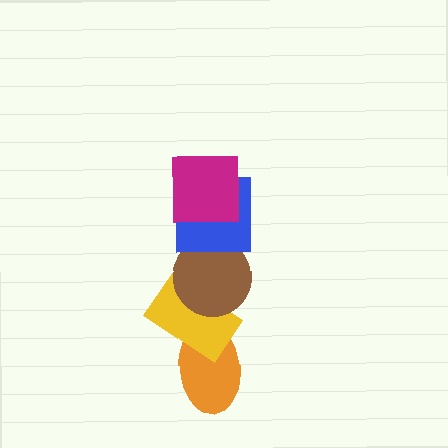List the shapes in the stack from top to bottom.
From top to bottom: the magenta square, the blue square, the brown circle, the yellow rectangle, the orange ellipse.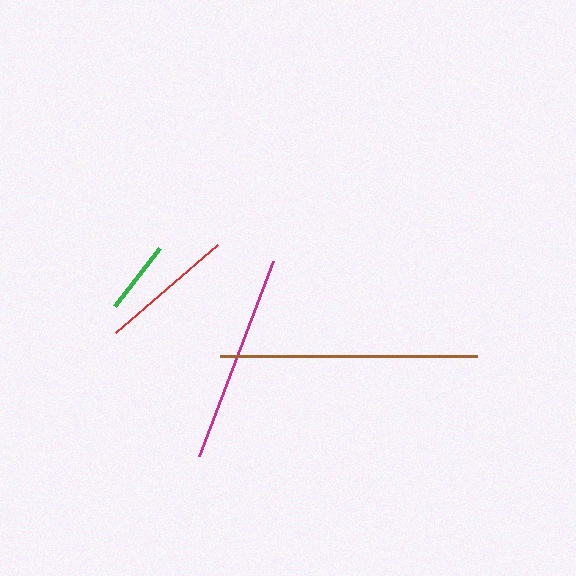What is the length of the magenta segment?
The magenta segment is approximately 209 pixels long.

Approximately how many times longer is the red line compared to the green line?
The red line is approximately 1.8 times the length of the green line.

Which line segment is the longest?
The brown line is the longest at approximately 257 pixels.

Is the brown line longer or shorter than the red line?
The brown line is longer than the red line.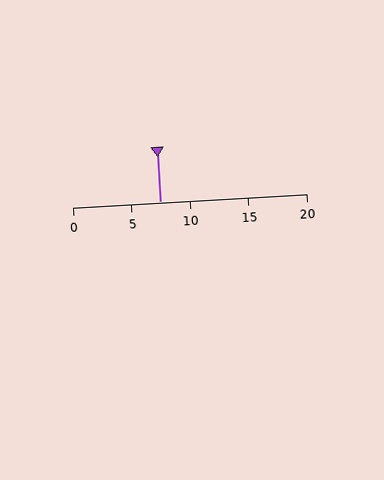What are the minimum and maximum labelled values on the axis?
The axis runs from 0 to 20.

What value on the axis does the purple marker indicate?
The marker indicates approximately 7.5.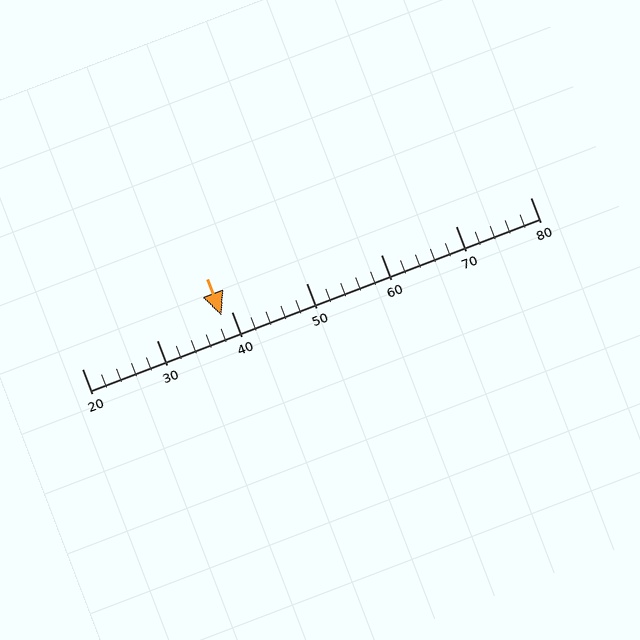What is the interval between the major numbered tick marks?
The major tick marks are spaced 10 units apart.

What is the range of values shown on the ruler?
The ruler shows values from 20 to 80.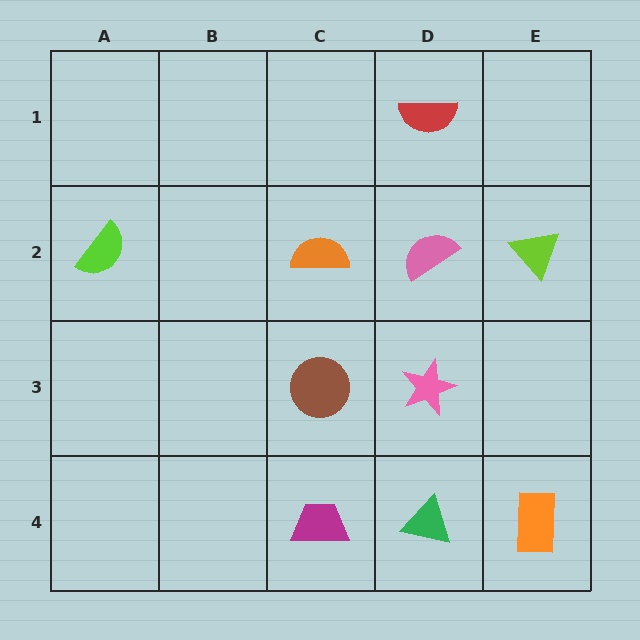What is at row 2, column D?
A pink semicircle.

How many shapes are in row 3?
2 shapes.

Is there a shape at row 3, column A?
No, that cell is empty.